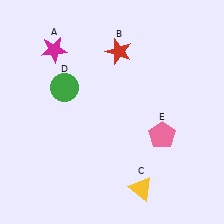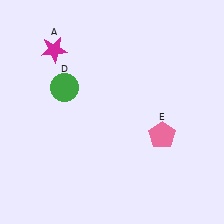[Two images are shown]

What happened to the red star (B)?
The red star (B) was removed in Image 2. It was in the top-right area of Image 1.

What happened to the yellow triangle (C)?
The yellow triangle (C) was removed in Image 2. It was in the bottom-right area of Image 1.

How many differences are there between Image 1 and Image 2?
There are 2 differences between the two images.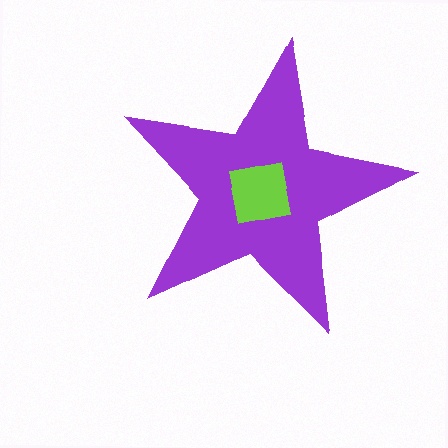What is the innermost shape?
The lime square.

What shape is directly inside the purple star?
The lime square.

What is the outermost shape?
The purple star.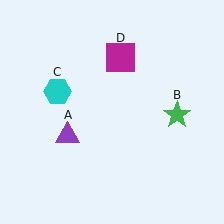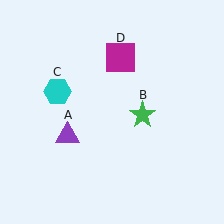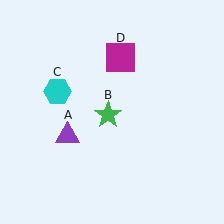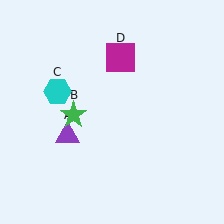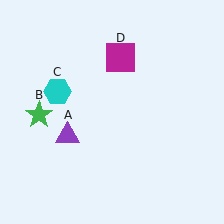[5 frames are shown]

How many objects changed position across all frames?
1 object changed position: green star (object B).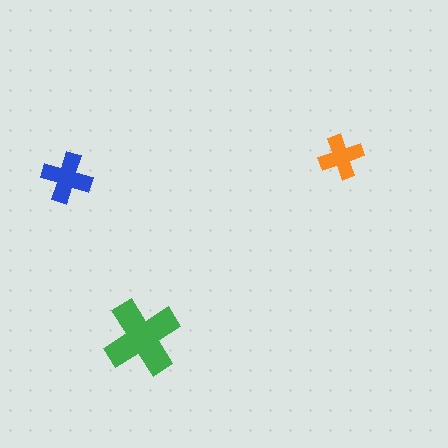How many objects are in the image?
There are 3 objects in the image.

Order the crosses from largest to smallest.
the green one, the blue one, the orange one.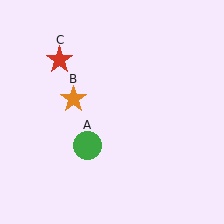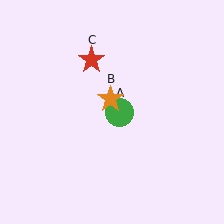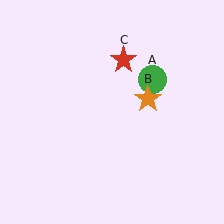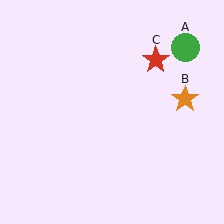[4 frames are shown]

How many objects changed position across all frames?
3 objects changed position: green circle (object A), orange star (object B), red star (object C).